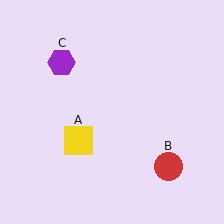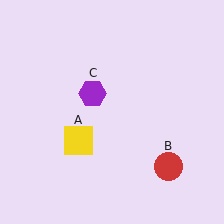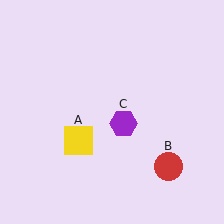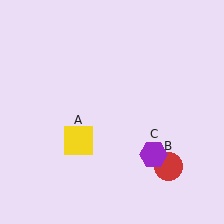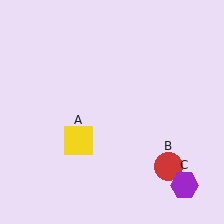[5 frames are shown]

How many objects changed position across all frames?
1 object changed position: purple hexagon (object C).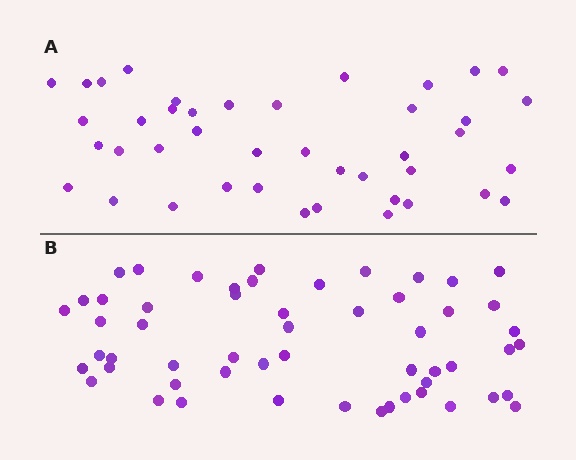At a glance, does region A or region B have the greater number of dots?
Region B (the bottom region) has more dots.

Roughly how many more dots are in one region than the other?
Region B has approximately 15 more dots than region A.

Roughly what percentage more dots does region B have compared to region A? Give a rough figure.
About 30% more.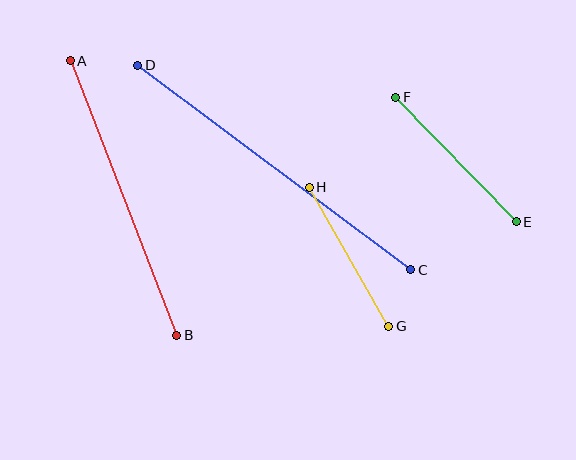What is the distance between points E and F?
The distance is approximately 174 pixels.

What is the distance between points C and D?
The distance is approximately 341 pixels.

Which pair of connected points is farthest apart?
Points C and D are farthest apart.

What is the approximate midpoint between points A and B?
The midpoint is at approximately (124, 198) pixels.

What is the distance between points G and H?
The distance is approximately 160 pixels.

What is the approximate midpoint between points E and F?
The midpoint is at approximately (456, 159) pixels.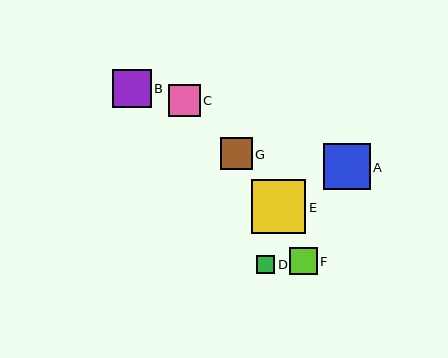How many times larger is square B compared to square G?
Square B is approximately 1.2 times the size of square G.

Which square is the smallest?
Square D is the smallest with a size of approximately 19 pixels.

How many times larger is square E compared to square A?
Square E is approximately 1.2 times the size of square A.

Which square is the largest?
Square E is the largest with a size of approximately 54 pixels.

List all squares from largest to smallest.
From largest to smallest: E, A, B, C, G, F, D.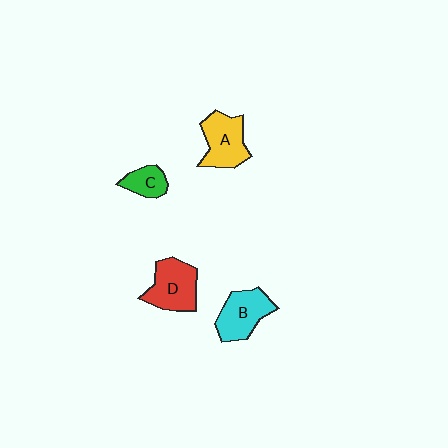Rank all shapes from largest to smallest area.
From largest to smallest: D (red), A (yellow), B (cyan), C (green).